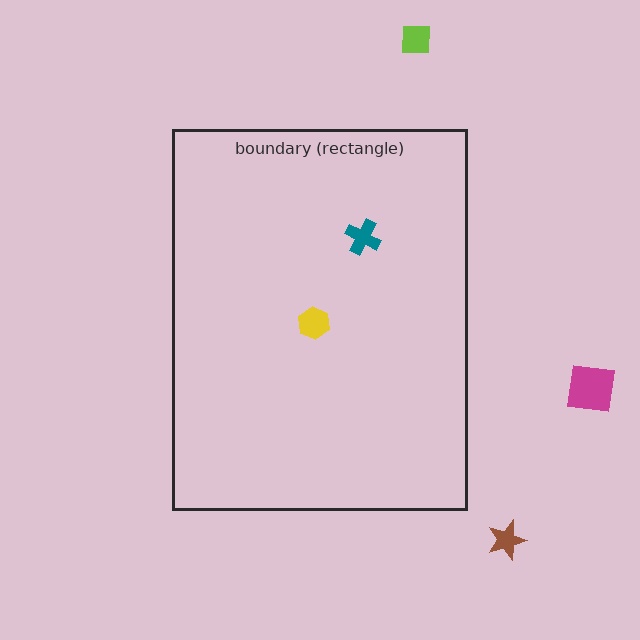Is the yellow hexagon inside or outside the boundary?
Inside.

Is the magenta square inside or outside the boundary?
Outside.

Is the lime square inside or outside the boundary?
Outside.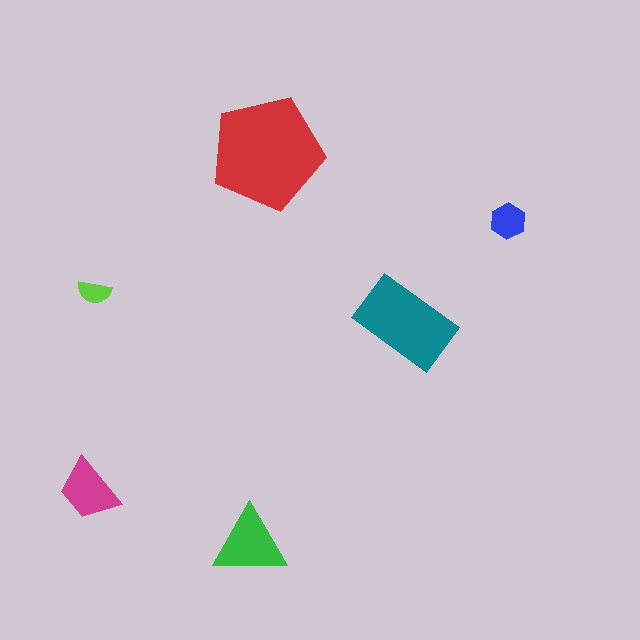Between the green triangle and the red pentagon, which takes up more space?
The red pentagon.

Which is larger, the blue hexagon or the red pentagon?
The red pentagon.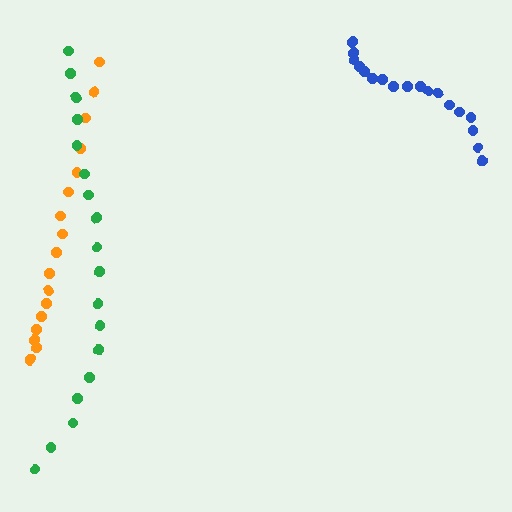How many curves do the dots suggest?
There are 3 distinct paths.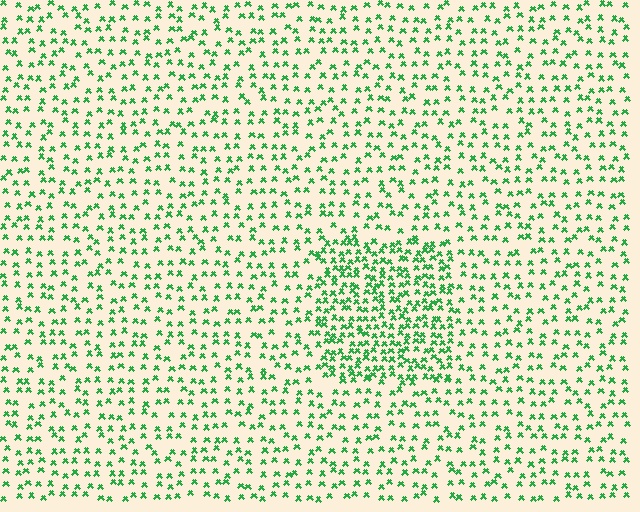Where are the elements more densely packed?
The elements are more densely packed inside the rectangle boundary.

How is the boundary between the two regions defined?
The boundary is defined by a change in element density (approximately 2.0x ratio). All elements are the same color, size, and shape.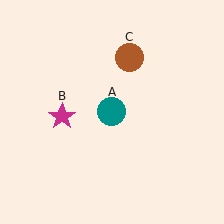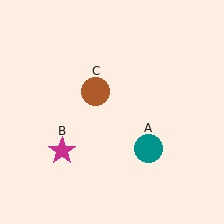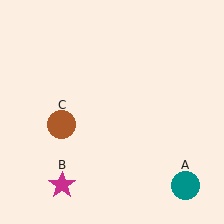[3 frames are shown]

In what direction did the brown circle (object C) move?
The brown circle (object C) moved down and to the left.